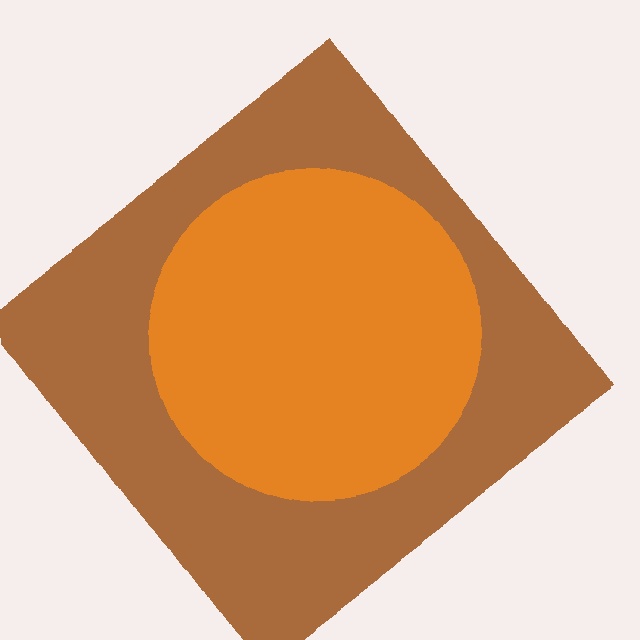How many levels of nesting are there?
2.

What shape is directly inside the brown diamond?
The orange circle.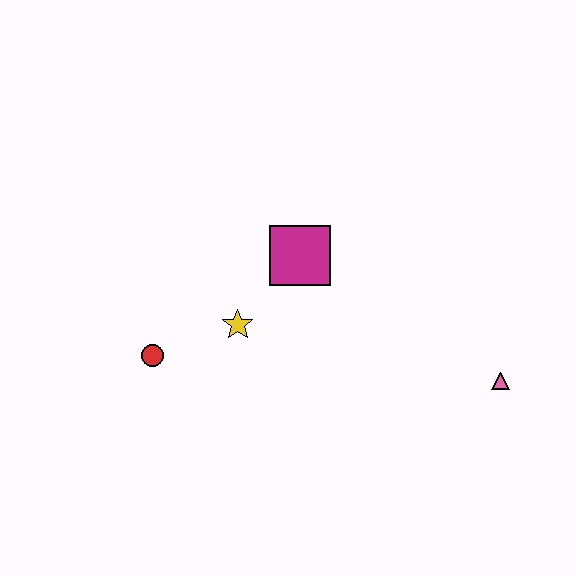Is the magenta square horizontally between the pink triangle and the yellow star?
Yes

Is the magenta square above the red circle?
Yes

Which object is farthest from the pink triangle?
The red circle is farthest from the pink triangle.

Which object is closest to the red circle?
The yellow star is closest to the red circle.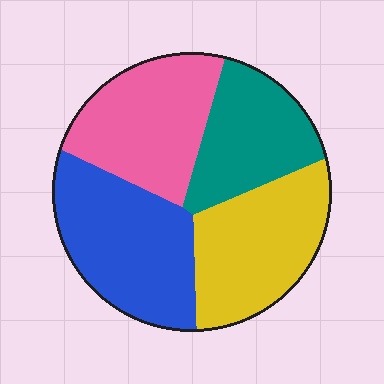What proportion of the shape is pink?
Pink takes up about one quarter (1/4) of the shape.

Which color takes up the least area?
Teal, at roughly 20%.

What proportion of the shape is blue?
Blue covers around 30% of the shape.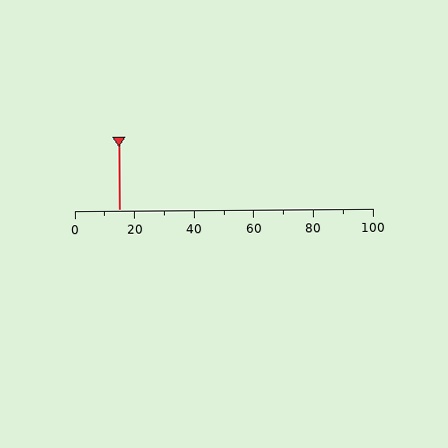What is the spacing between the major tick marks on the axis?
The major ticks are spaced 20 apart.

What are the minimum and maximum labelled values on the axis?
The axis runs from 0 to 100.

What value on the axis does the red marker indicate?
The marker indicates approximately 15.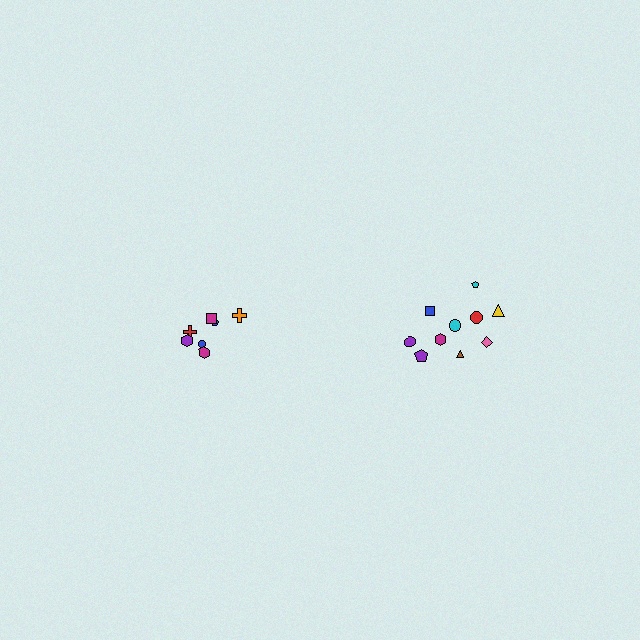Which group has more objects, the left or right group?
The right group.